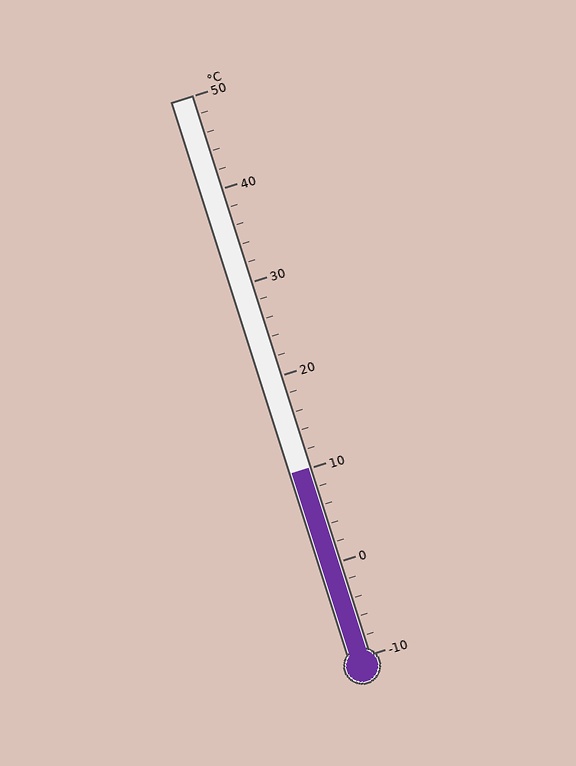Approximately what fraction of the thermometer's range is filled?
The thermometer is filled to approximately 35% of its range.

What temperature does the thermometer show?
The thermometer shows approximately 10°C.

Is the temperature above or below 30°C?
The temperature is below 30°C.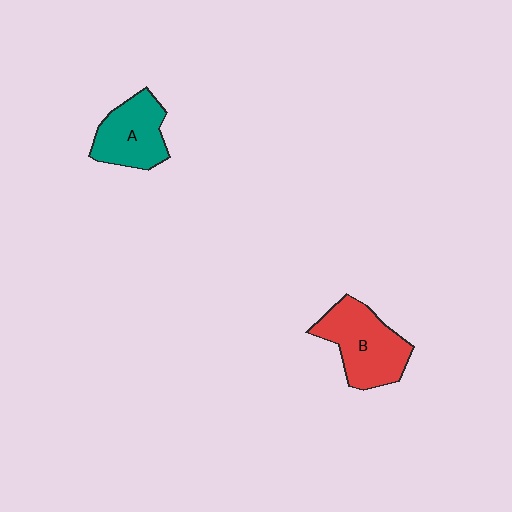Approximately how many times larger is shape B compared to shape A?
Approximately 1.3 times.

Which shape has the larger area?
Shape B (red).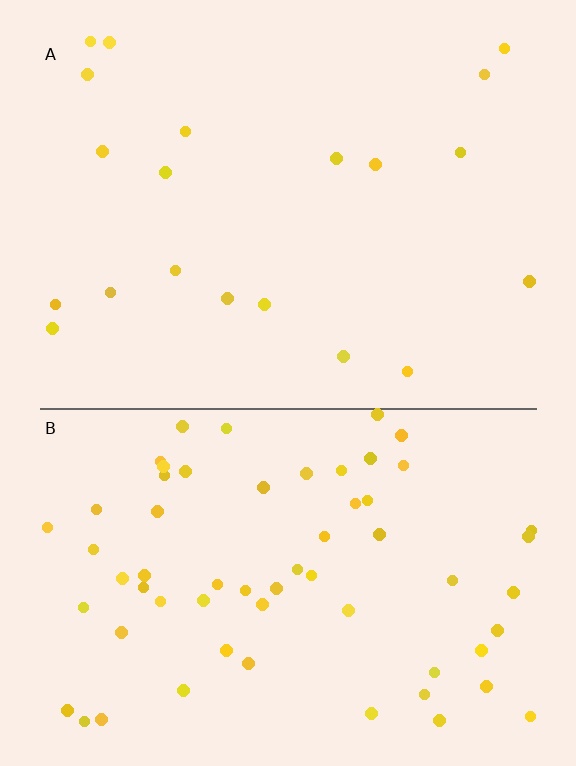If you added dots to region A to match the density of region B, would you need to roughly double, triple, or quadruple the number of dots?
Approximately triple.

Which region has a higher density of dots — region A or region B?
B (the bottom).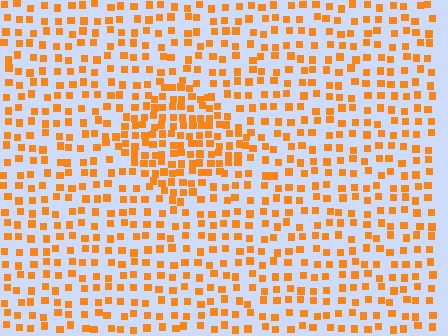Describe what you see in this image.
The image contains small orange elements arranged at two different densities. A diamond-shaped region is visible where the elements are more densely packed than the surrounding area.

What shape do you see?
I see a diamond.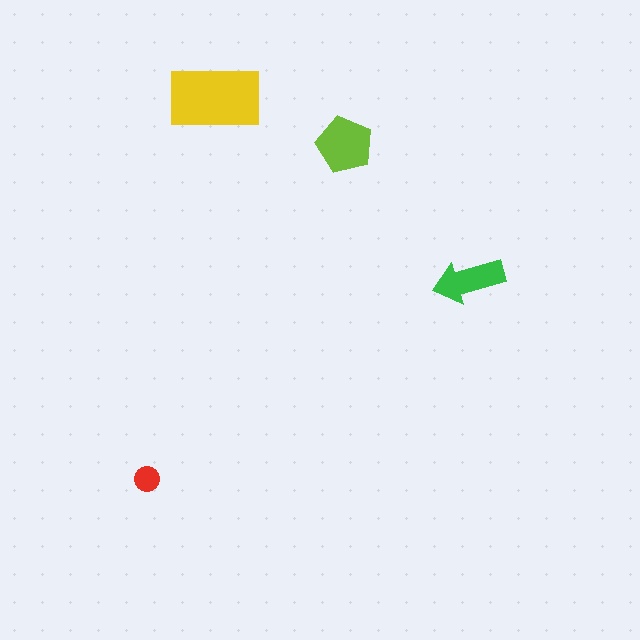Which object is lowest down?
The red circle is bottommost.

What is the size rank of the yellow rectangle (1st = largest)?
1st.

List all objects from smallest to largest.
The red circle, the green arrow, the lime pentagon, the yellow rectangle.